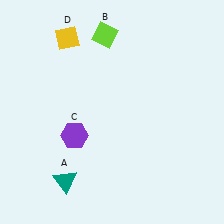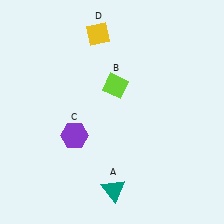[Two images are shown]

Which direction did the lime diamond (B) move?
The lime diamond (B) moved down.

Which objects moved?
The objects that moved are: the teal triangle (A), the lime diamond (B), the yellow diamond (D).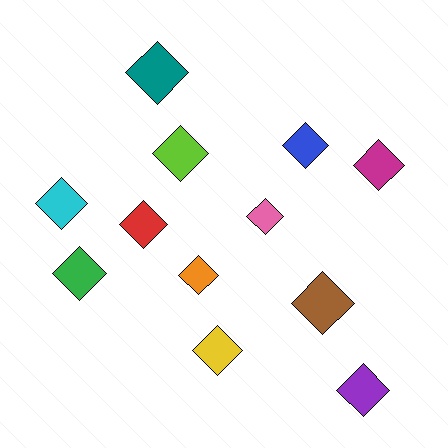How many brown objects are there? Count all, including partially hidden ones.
There is 1 brown object.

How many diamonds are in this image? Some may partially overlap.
There are 12 diamonds.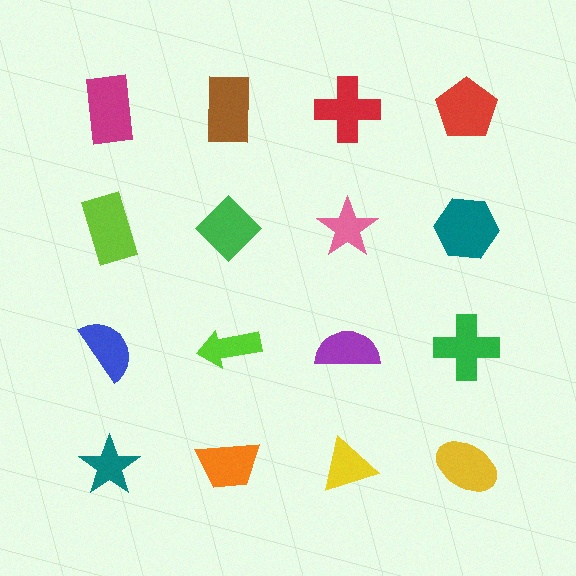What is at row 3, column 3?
A purple semicircle.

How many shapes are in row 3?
4 shapes.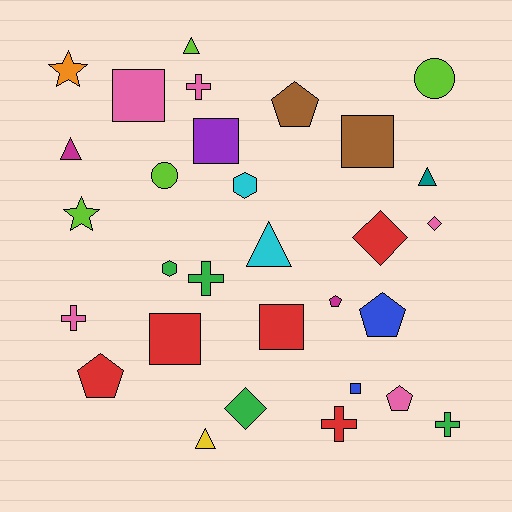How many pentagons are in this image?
There are 5 pentagons.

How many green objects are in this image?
There are 4 green objects.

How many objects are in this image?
There are 30 objects.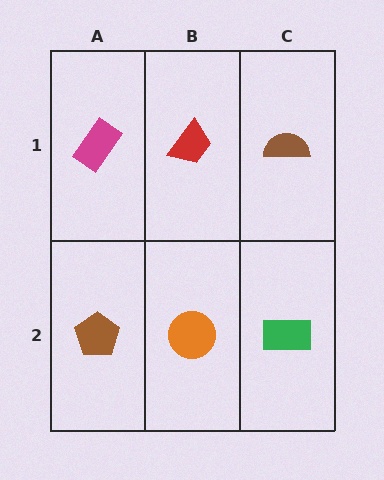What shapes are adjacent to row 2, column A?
A magenta rectangle (row 1, column A), an orange circle (row 2, column B).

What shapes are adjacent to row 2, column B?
A red trapezoid (row 1, column B), a brown pentagon (row 2, column A), a green rectangle (row 2, column C).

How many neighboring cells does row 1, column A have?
2.